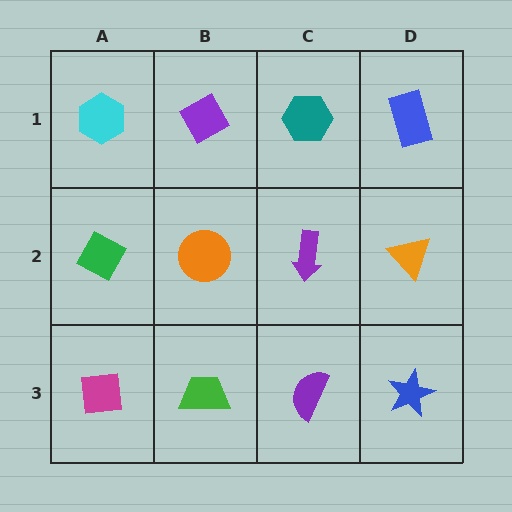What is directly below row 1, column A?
A green diamond.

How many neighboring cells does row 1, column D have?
2.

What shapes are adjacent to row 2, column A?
A cyan hexagon (row 1, column A), a magenta square (row 3, column A), an orange circle (row 2, column B).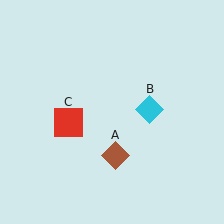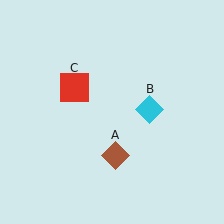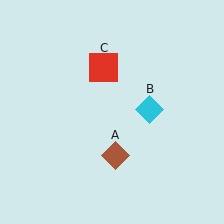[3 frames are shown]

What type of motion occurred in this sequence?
The red square (object C) rotated clockwise around the center of the scene.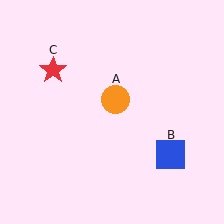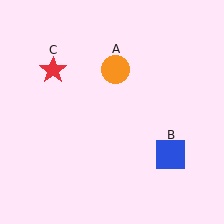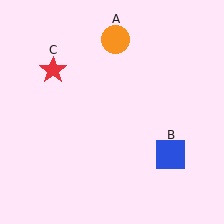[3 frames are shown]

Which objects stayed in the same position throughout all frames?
Blue square (object B) and red star (object C) remained stationary.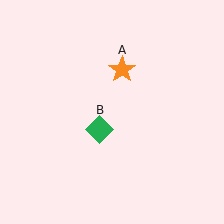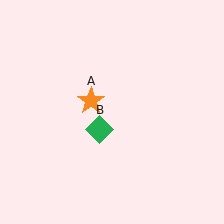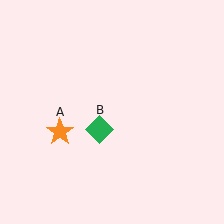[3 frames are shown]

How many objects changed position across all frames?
1 object changed position: orange star (object A).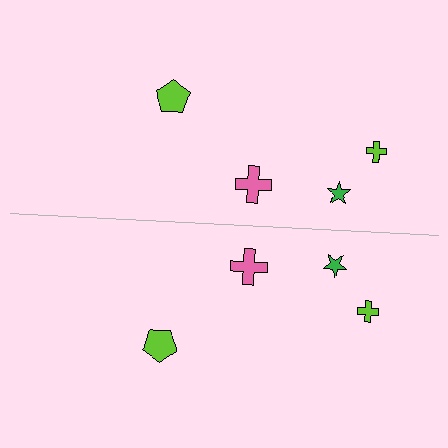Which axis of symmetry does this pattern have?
The pattern has a horizontal axis of symmetry running through the center of the image.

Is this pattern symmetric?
Yes, this pattern has bilateral (reflection) symmetry.